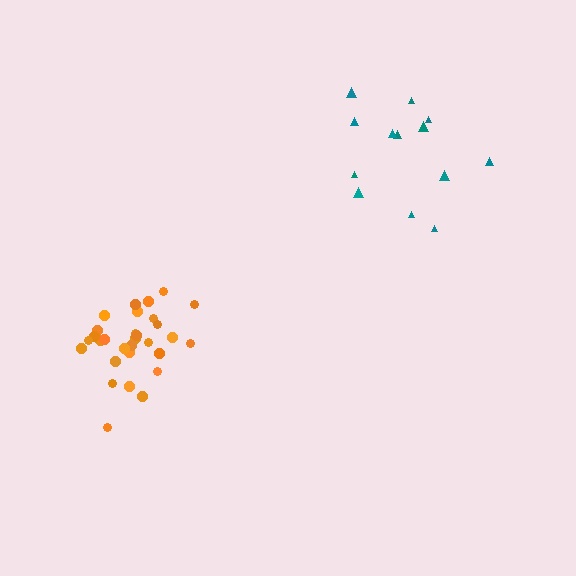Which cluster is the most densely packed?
Orange.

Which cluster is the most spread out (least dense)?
Teal.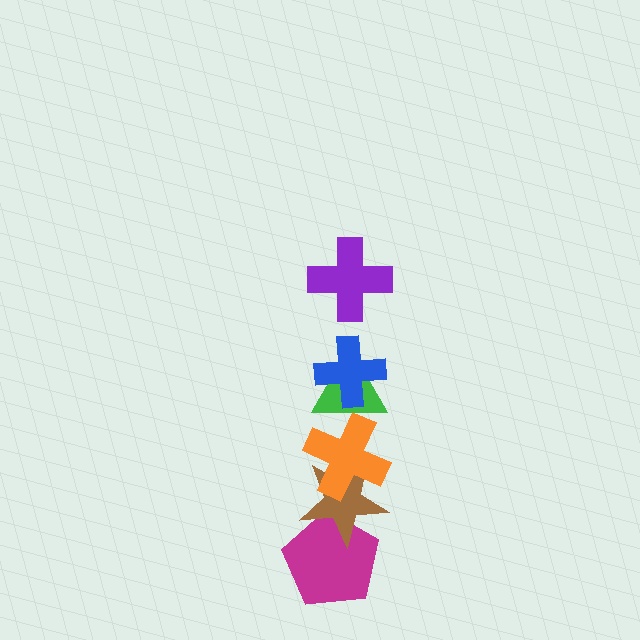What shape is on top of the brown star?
The orange cross is on top of the brown star.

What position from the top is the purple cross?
The purple cross is 1st from the top.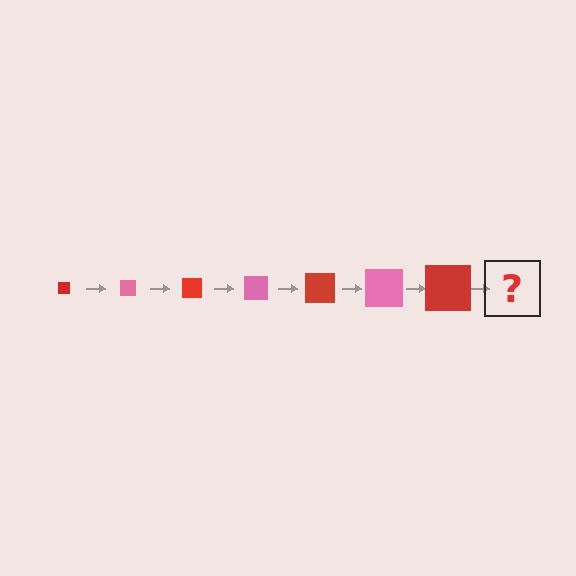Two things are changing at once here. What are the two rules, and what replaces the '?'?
The two rules are that the square grows larger each step and the color cycles through red and pink. The '?' should be a pink square, larger than the previous one.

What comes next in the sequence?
The next element should be a pink square, larger than the previous one.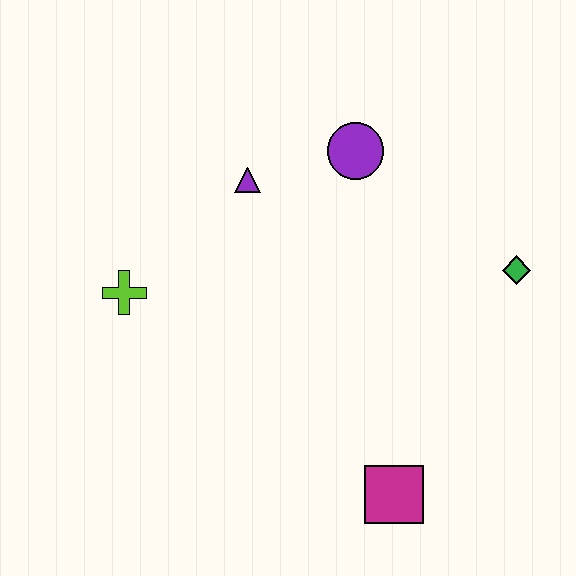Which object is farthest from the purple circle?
The magenta square is farthest from the purple circle.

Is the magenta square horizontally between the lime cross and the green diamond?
Yes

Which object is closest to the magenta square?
The green diamond is closest to the magenta square.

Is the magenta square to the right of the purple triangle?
Yes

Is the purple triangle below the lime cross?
No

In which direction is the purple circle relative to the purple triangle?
The purple circle is to the right of the purple triangle.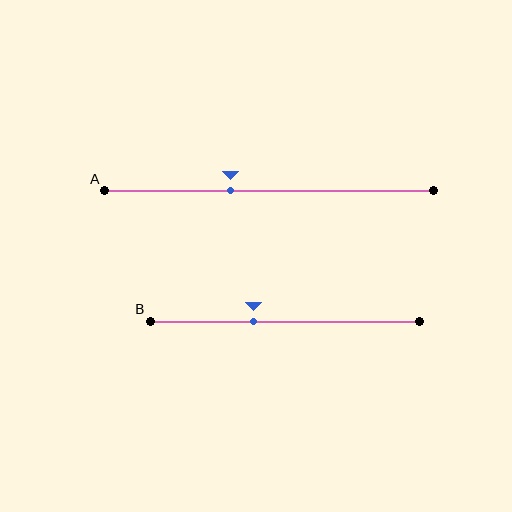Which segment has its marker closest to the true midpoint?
Segment B has its marker closest to the true midpoint.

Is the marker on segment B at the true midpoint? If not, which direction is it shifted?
No, the marker on segment B is shifted to the left by about 12% of the segment length.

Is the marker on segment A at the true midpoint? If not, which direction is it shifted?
No, the marker on segment A is shifted to the left by about 12% of the segment length.